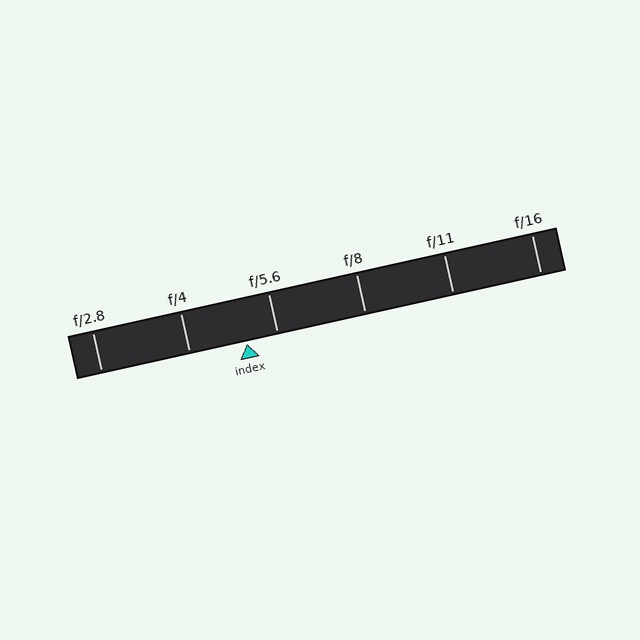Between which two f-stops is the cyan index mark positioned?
The index mark is between f/4 and f/5.6.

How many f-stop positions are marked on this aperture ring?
There are 6 f-stop positions marked.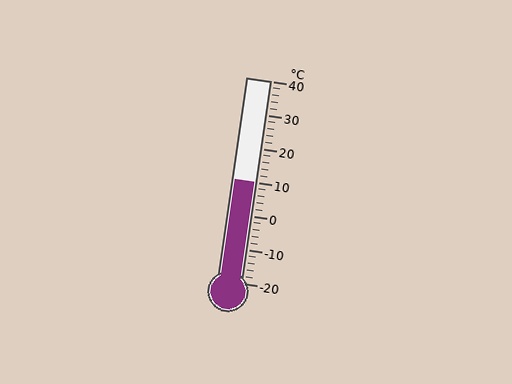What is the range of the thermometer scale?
The thermometer scale ranges from -20°C to 40°C.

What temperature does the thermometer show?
The thermometer shows approximately 10°C.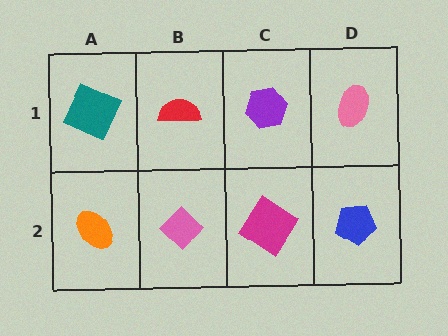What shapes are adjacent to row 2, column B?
A red semicircle (row 1, column B), an orange ellipse (row 2, column A), a magenta diamond (row 2, column C).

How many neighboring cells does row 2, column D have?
2.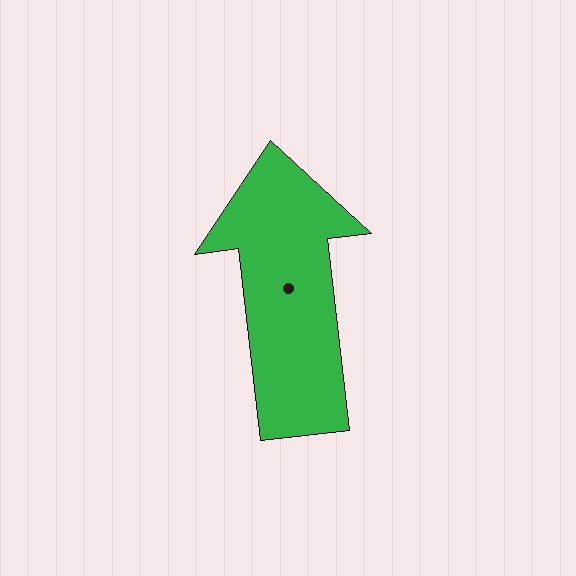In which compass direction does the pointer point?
North.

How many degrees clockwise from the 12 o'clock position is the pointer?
Approximately 353 degrees.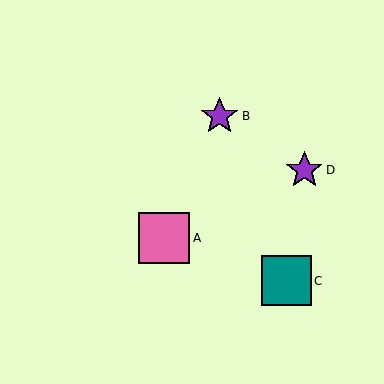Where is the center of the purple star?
The center of the purple star is at (219, 116).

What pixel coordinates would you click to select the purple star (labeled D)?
Click at (304, 170) to select the purple star D.